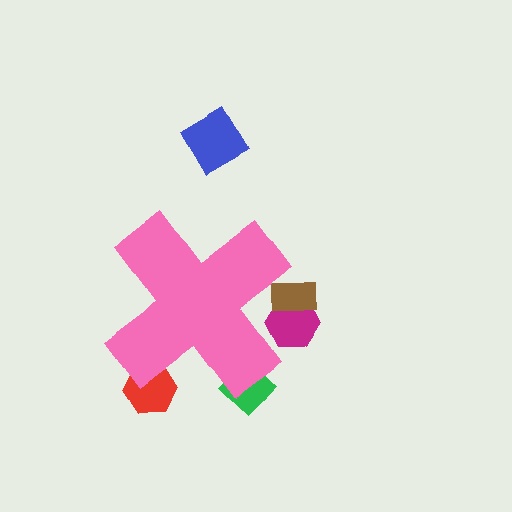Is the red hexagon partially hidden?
Yes, the red hexagon is partially hidden behind the pink cross.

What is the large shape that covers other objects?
A pink cross.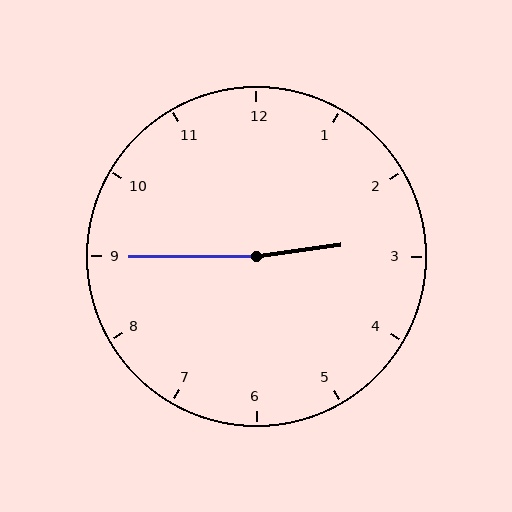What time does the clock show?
2:45.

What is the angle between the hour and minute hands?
Approximately 172 degrees.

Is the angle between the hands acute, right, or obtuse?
It is obtuse.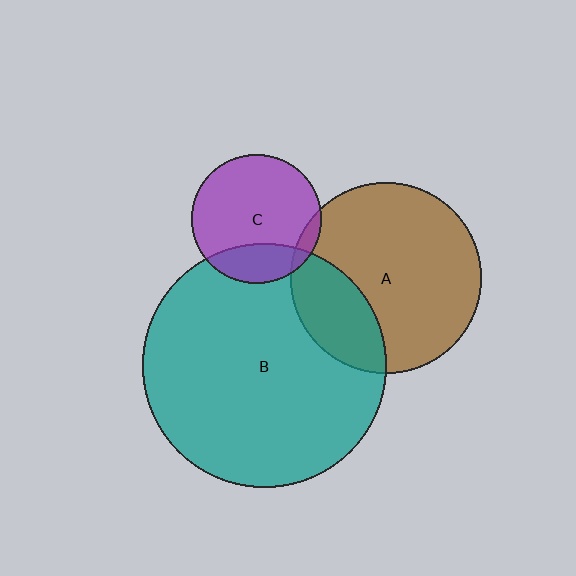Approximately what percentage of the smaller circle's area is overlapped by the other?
Approximately 5%.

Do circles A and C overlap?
Yes.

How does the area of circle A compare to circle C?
Approximately 2.2 times.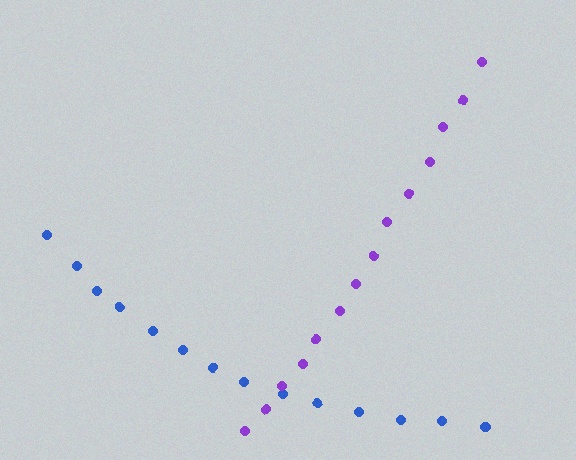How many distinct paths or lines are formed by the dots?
There are 2 distinct paths.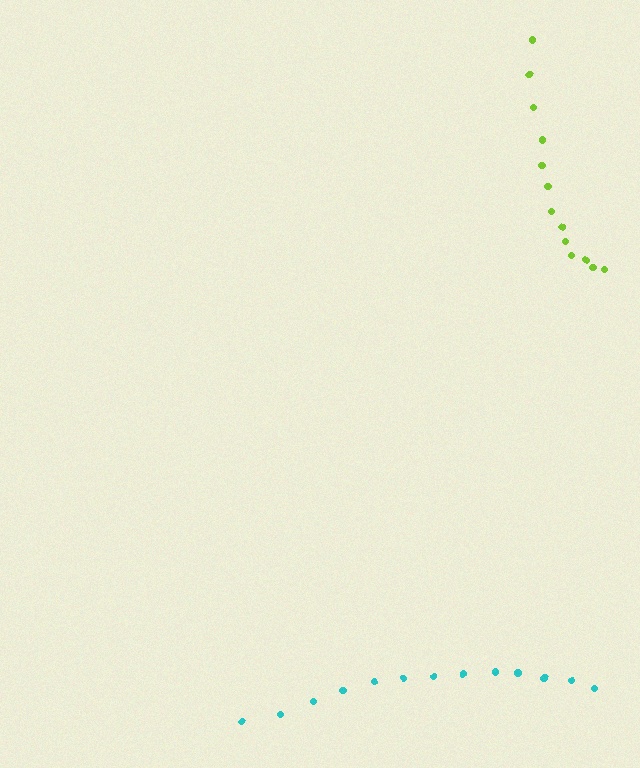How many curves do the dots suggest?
There are 2 distinct paths.